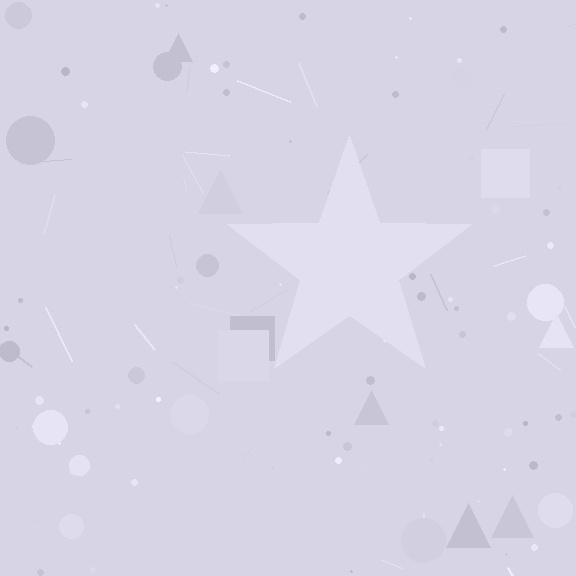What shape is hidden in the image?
A star is hidden in the image.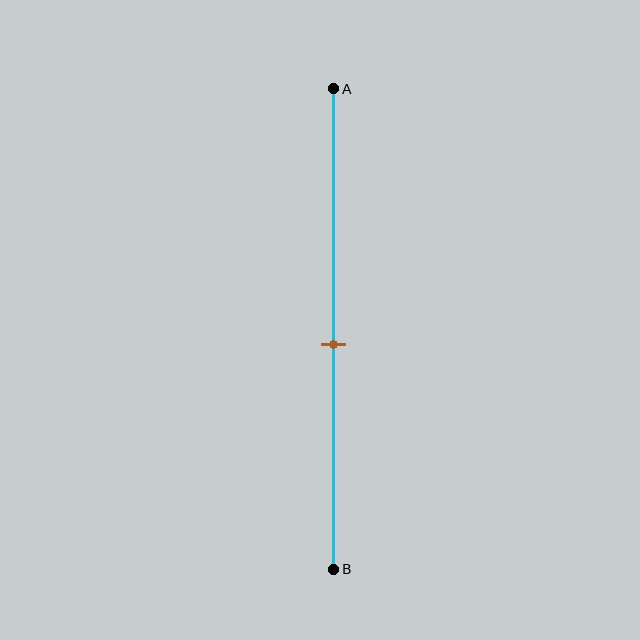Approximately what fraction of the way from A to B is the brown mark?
The brown mark is approximately 55% of the way from A to B.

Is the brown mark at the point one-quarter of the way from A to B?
No, the mark is at about 55% from A, not at the 25% one-quarter point.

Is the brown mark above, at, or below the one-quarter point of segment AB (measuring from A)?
The brown mark is below the one-quarter point of segment AB.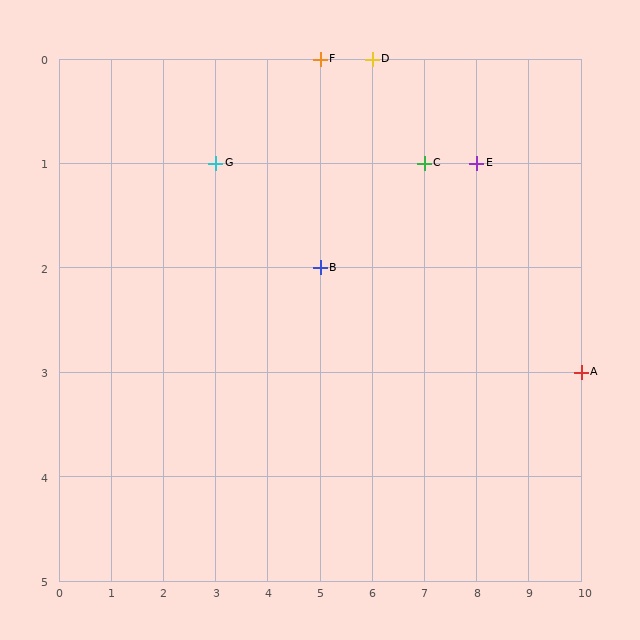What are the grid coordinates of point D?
Point D is at grid coordinates (6, 0).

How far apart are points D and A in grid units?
Points D and A are 4 columns and 3 rows apart (about 5.0 grid units diagonally).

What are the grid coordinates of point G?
Point G is at grid coordinates (3, 1).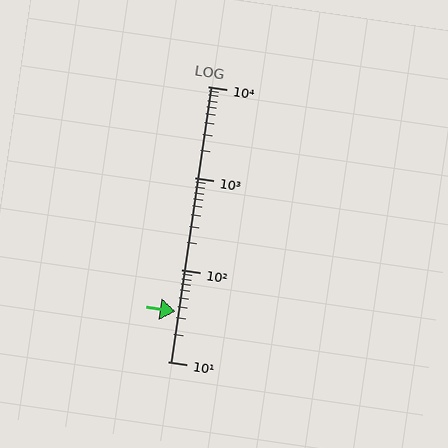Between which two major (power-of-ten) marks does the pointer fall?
The pointer is between 10 and 100.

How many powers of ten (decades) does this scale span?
The scale spans 3 decades, from 10 to 10000.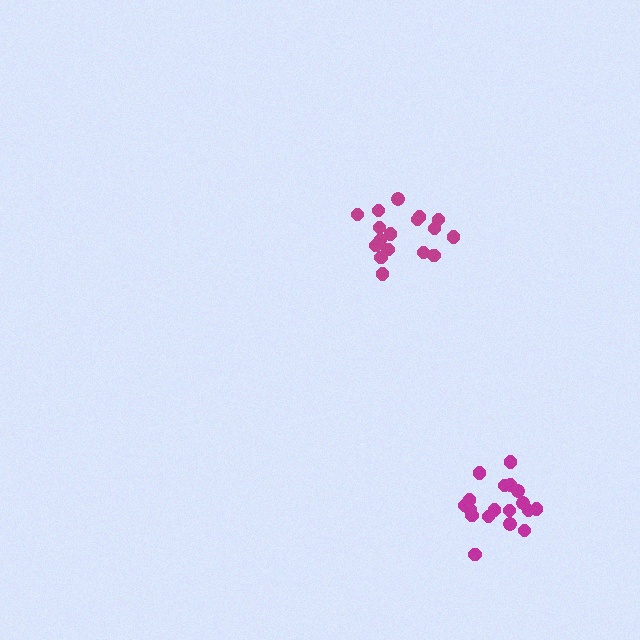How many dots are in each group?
Group 1: 18 dots, Group 2: 17 dots (35 total).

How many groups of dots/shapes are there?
There are 2 groups.